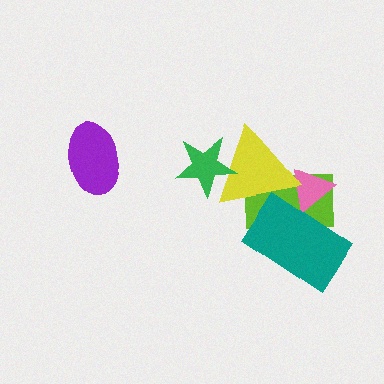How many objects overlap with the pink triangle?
3 objects overlap with the pink triangle.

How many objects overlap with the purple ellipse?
0 objects overlap with the purple ellipse.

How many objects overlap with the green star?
1 object overlaps with the green star.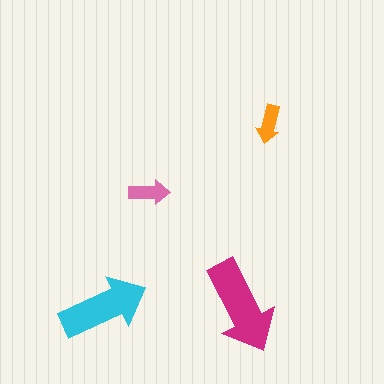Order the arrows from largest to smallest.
the magenta one, the cyan one, the pink one, the orange one.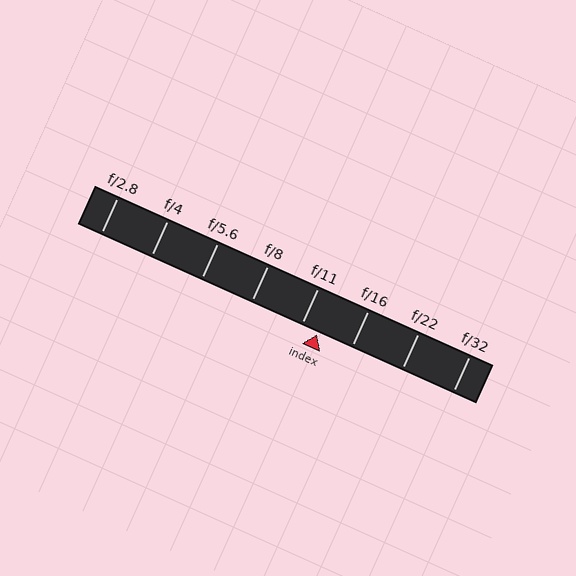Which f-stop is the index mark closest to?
The index mark is closest to f/11.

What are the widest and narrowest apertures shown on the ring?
The widest aperture shown is f/2.8 and the narrowest is f/32.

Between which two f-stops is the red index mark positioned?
The index mark is between f/11 and f/16.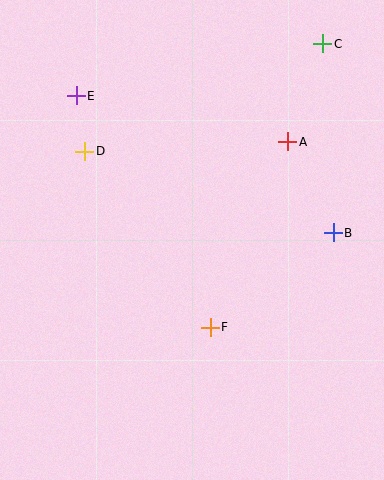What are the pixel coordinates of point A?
Point A is at (288, 142).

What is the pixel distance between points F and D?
The distance between F and D is 216 pixels.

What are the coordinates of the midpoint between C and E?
The midpoint between C and E is at (200, 70).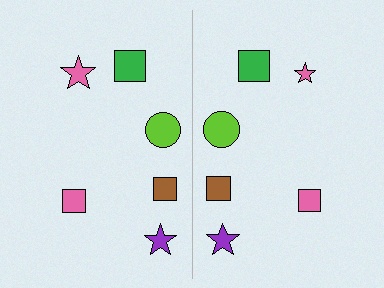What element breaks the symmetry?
The pink star on the right side has a different size than its mirror counterpart.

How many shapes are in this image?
There are 12 shapes in this image.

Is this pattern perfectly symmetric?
No, the pattern is not perfectly symmetric. The pink star on the right side has a different size than its mirror counterpart.